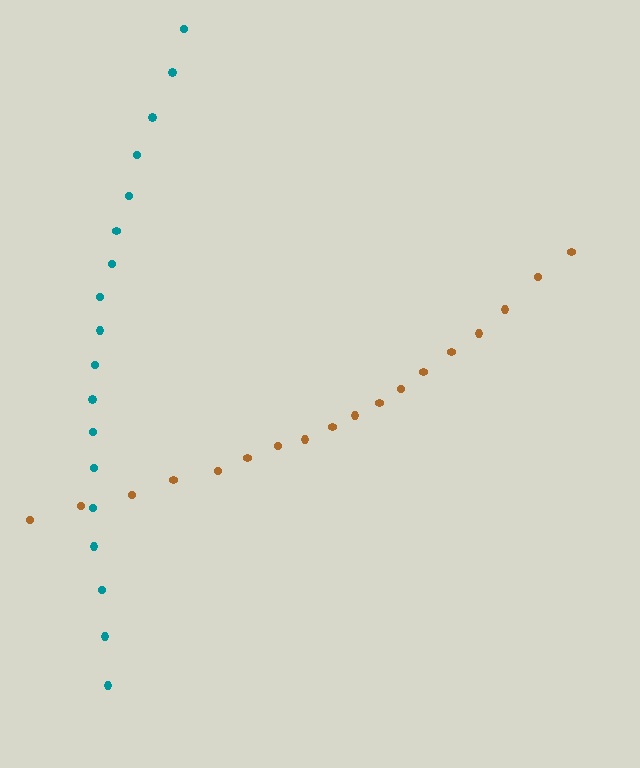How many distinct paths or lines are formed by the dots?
There are 2 distinct paths.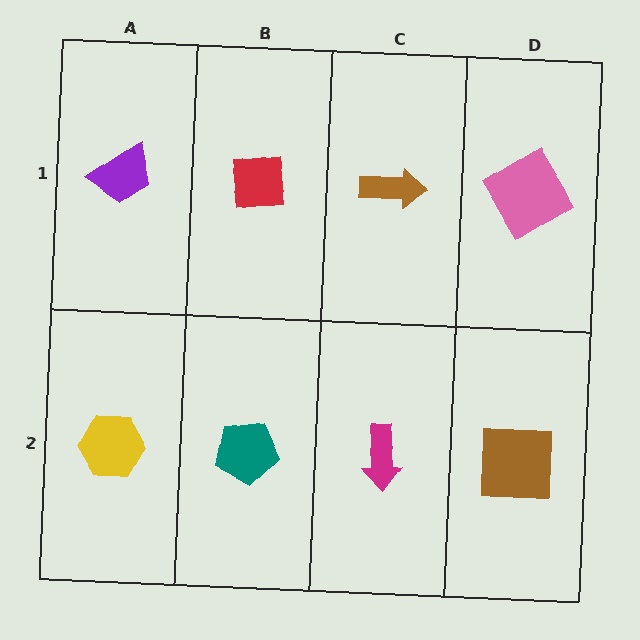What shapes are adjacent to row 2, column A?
A purple trapezoid (row 1, column A), a teal pentagon (row 2, column B).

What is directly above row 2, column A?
A purple trapezoid.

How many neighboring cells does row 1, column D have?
2.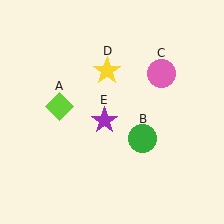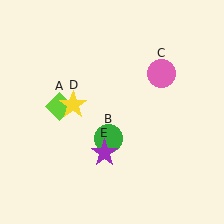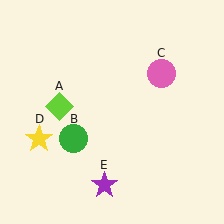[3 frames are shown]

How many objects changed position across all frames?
3 objects changed position: green circle (object B), yellow star (object D), purple star (object E).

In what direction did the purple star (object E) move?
The purple star (object E) moved down.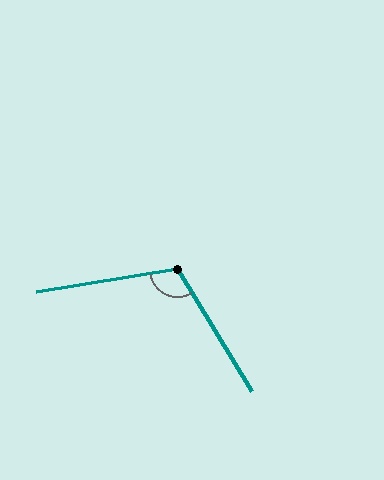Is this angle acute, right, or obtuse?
It is obtuse.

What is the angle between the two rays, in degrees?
Approximately 112 degrees.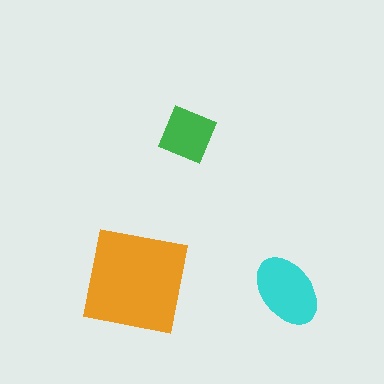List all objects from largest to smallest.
The orange square, the cyan ellipse, the green diamond.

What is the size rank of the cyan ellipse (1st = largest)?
2nd.